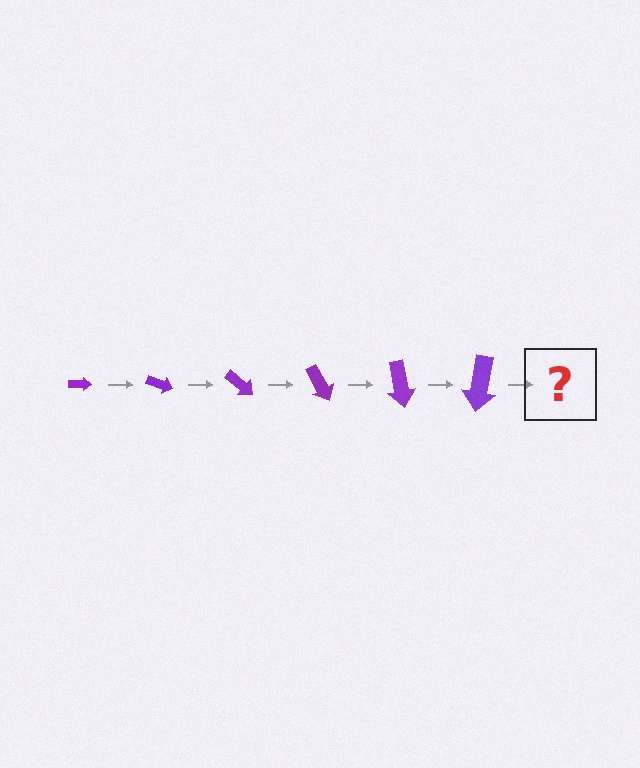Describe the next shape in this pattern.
It should be an arrow, larger than the previous one and rotated 120 degrees from the start.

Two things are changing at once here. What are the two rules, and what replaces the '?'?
The two rules are that the arrow grows larger each step and it rotates 20 degrees each step. The '?' should be an arrow, larger than the previous one and rotated 120 degrees from the start.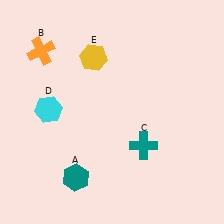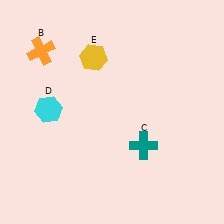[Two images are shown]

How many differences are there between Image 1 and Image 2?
There is 1 difference between the two images.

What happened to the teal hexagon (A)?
The teal hexagon (A) was removed in Image 2. It was in the bottom-left area of Image 1.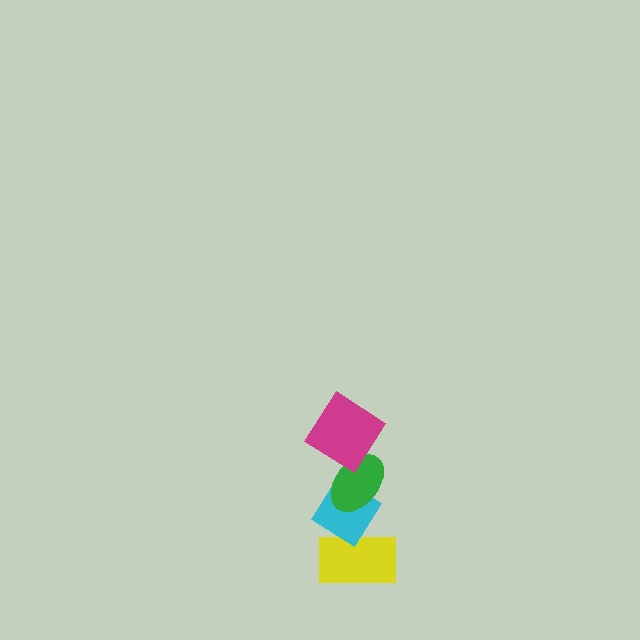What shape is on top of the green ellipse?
The magenta diamond is on top of the green ellipse.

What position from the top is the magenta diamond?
The magenta diamond is 1st from the top.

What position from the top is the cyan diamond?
The cyan diamond is 3rd from the top.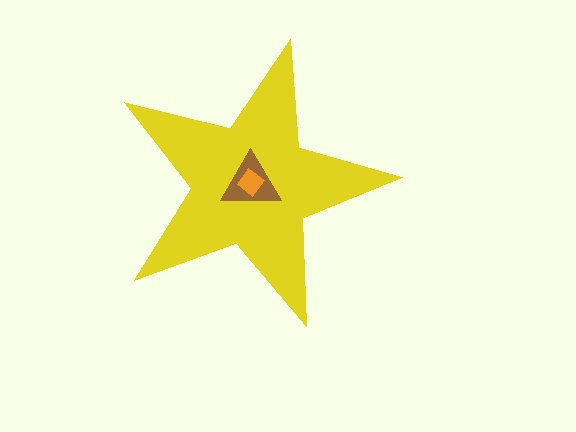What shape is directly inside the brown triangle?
The orange diamond.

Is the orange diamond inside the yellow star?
Yes.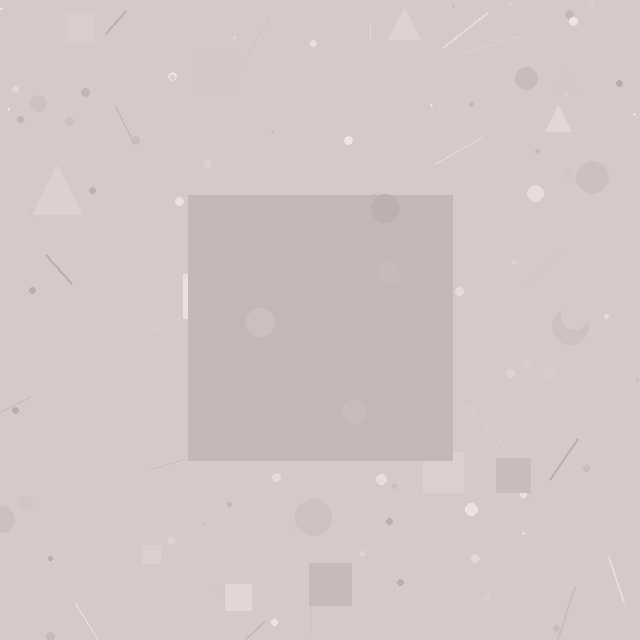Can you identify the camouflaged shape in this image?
The camouflaged shape is a square.